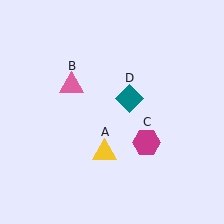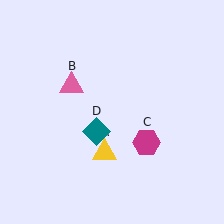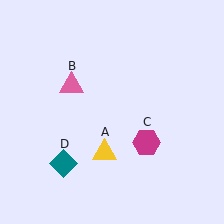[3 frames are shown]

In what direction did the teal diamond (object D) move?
The teal diamond (object D) moved down and to the left.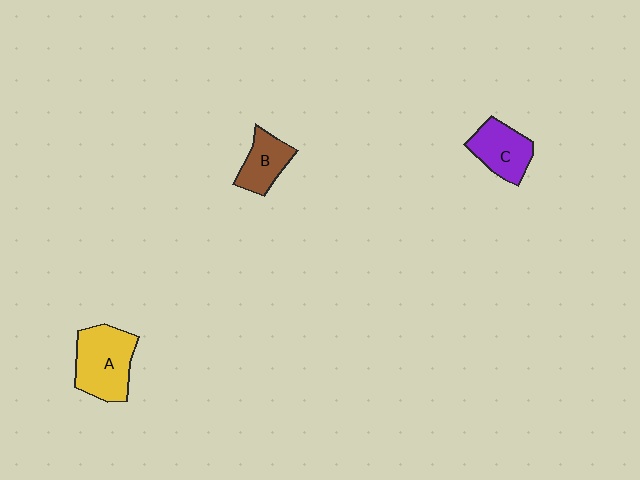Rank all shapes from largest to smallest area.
From largest to smallest: A (yellow), C (purple), B (brown).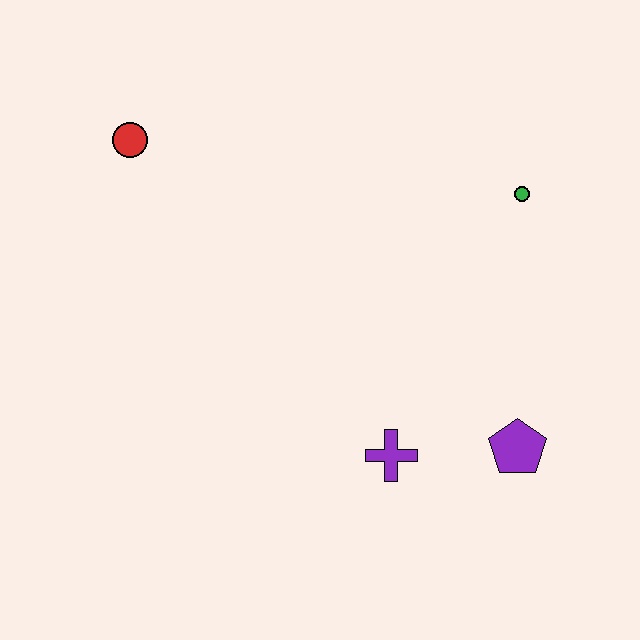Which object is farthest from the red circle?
The purple pentagon is farthest from the red circle.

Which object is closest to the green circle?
The purple pentagon is closest to the green circle.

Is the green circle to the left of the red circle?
No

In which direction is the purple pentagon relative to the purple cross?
The purple pentagon is to the right of the purple cross.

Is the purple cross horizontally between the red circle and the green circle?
Yes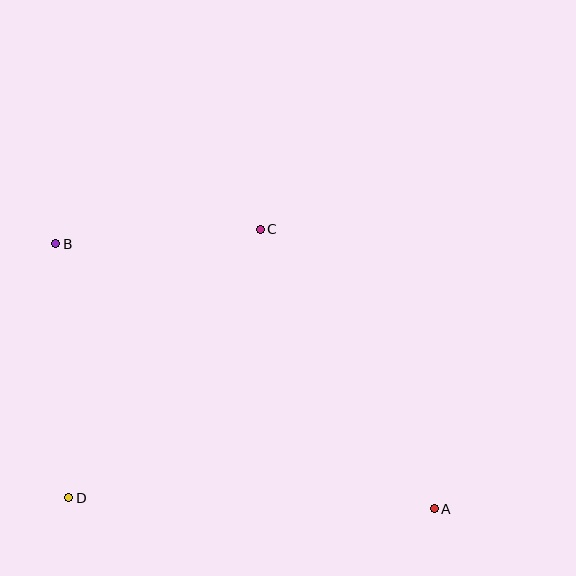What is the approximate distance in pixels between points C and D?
The distance between C and D is approximately 330 pixels.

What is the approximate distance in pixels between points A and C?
The distance between A and C is approximately 329 pixels.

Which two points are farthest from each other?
Points A and B are farthest from each other.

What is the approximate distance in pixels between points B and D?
The distance between B and D is approximately 254 pixels.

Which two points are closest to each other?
Points B and C are closest to each other.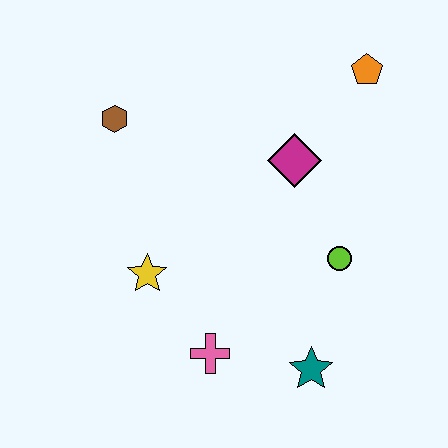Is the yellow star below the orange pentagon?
Yes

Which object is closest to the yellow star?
The pink cross is closest to the yellow star.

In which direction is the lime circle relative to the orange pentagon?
The lime circle is below the orange pentagon.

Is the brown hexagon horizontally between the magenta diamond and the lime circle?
No